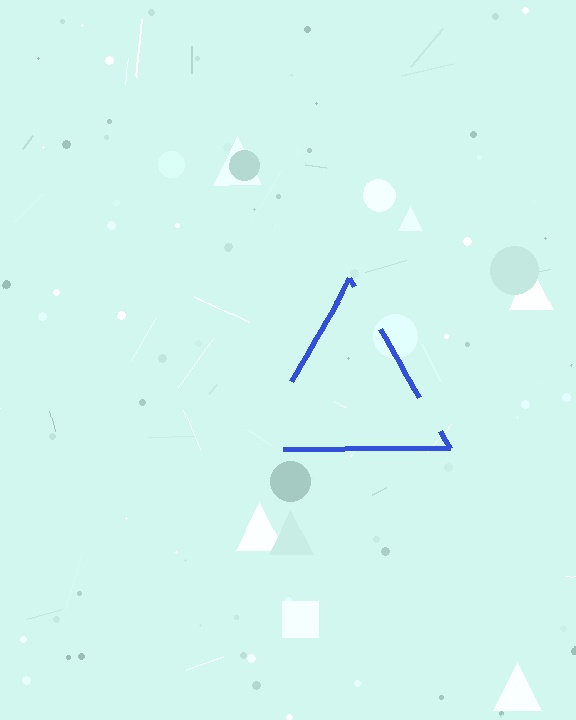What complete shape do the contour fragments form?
The contour fragments form a triangle.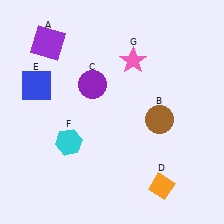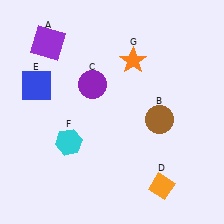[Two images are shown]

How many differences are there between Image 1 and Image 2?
There is 1 difference between the two images.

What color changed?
The star (G) changed from pink in Image 1 to orange in Image 2.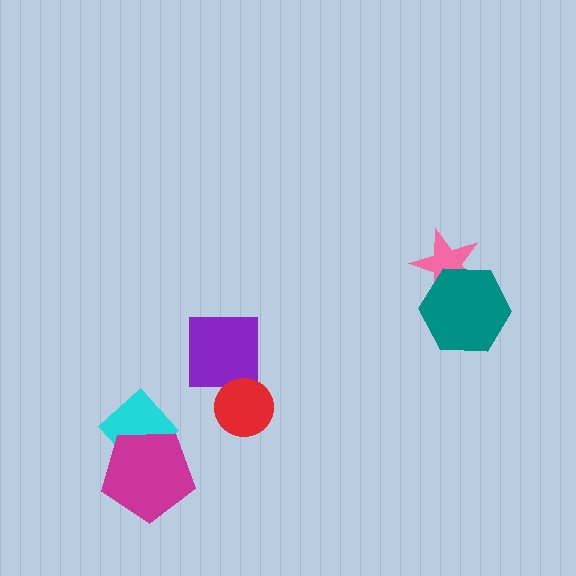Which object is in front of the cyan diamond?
The magenta pentagon is in front of the cyan diamond.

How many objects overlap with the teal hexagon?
1 object overlaps with the teal hexagon.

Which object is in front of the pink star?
The teal hexagon is in front of the pink star.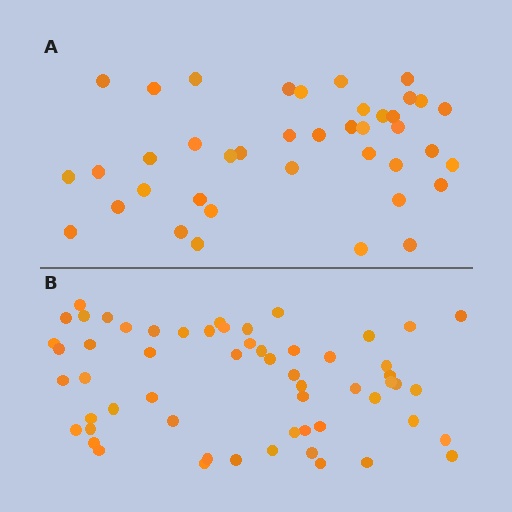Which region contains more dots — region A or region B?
Region B (the bottom region) has more dots.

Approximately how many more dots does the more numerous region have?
Region B has approximately 20 more dots than region A.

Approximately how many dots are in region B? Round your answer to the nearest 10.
About 60 dots. (The exact count is 58, which rounds to 60.)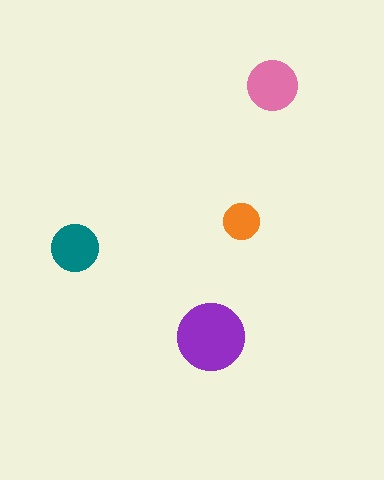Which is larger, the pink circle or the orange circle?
The pink one.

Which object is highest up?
The pink circle is topmost.